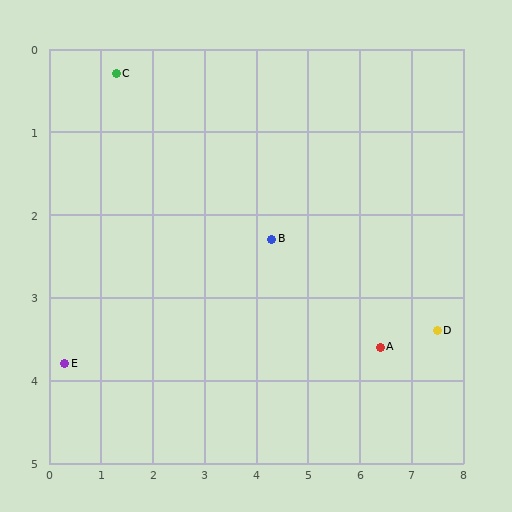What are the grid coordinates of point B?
Point B is at approximately (4.3, 2.3).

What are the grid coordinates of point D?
Point D is at approximately (7.5, 3.4).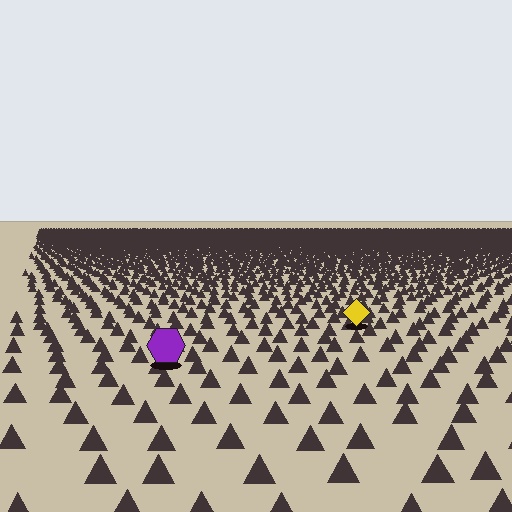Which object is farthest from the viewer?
The yellow diamond is farthest from the viewer. It appears smaller and the ground texture around it is denser.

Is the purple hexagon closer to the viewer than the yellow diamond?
Yes. The purple hexagon is closer — you can tell from the texture gradient: the ground texture is coarser near it.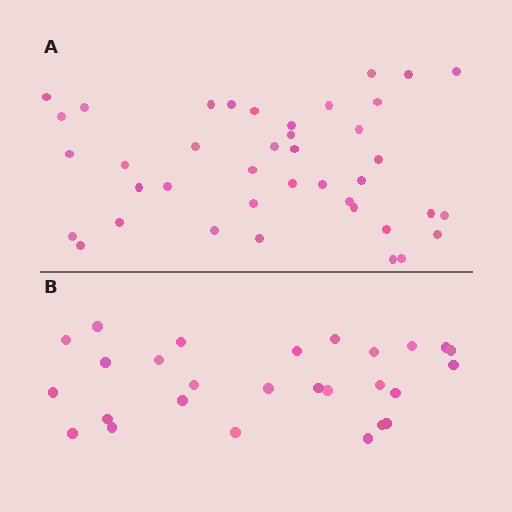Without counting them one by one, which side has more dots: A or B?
Region A (the top region) has more dots.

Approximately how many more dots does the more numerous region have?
Region A has approximately 15 more dots than region B.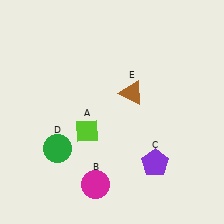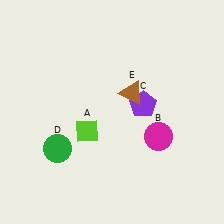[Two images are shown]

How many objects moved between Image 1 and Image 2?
2 objects moved between the two images.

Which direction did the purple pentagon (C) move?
The purple pentagon (C) moved up.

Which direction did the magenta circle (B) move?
The magenta circle (B) moved right.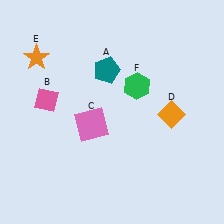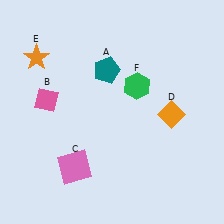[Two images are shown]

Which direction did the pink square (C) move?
The pink square (C) moved down.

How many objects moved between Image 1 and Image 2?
1 object moved between the two images.